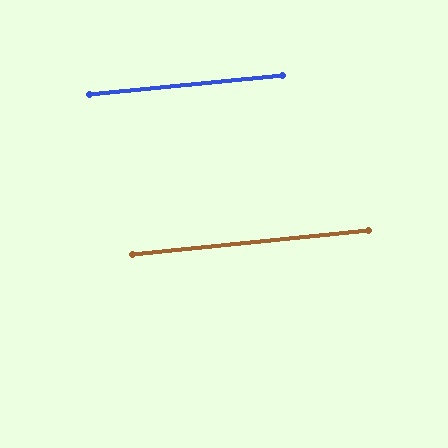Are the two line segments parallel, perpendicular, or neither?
Parallel — their directions differ by only 0.3°.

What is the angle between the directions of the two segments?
Approximately 0 degrees.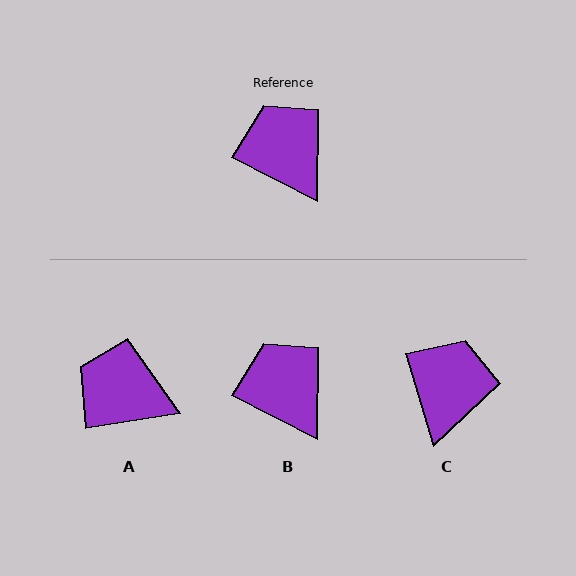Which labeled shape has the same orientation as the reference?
B.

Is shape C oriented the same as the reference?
No, it is off by about 46 degrees.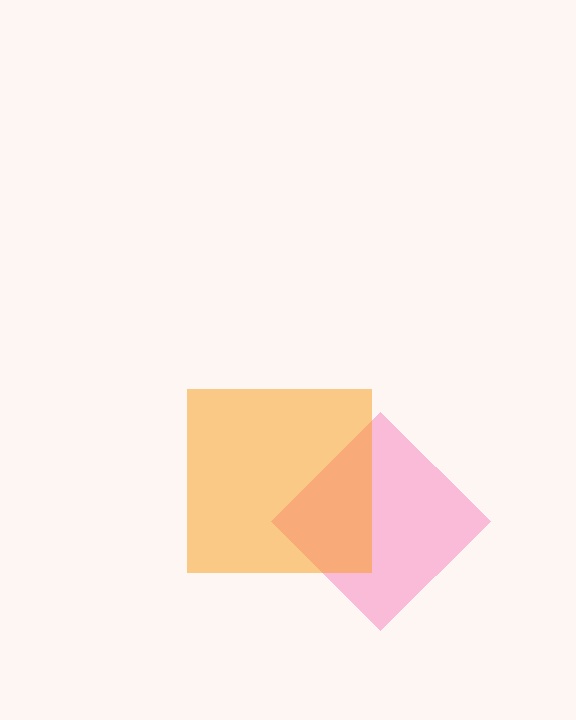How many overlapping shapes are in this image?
There are 2 overlapping shapes in the image.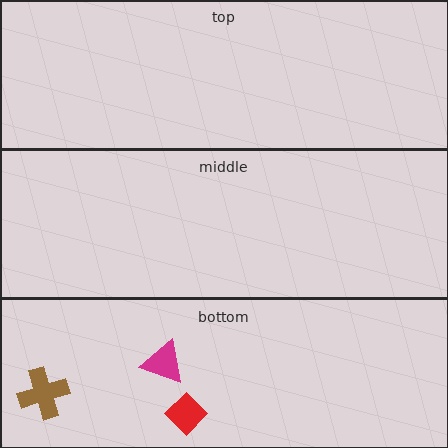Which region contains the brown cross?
The bottom region.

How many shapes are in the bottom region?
3.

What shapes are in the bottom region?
The brown cross, the magenta triangle, the red diamond.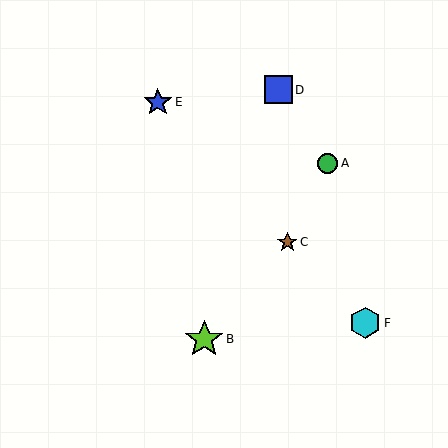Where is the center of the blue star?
The center of the blue star is at (158, 102).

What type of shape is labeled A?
Shape A is a green circle.